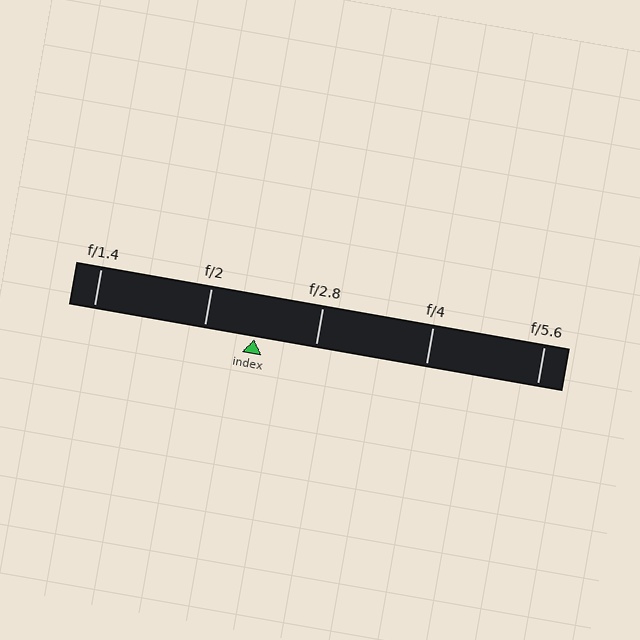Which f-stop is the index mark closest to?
The index mark is closest to f/2.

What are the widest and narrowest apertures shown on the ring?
The widest aperture shown is f/1.4 and the narrowest is f/5.6.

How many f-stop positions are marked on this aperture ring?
There are 5 f-stop positions marked.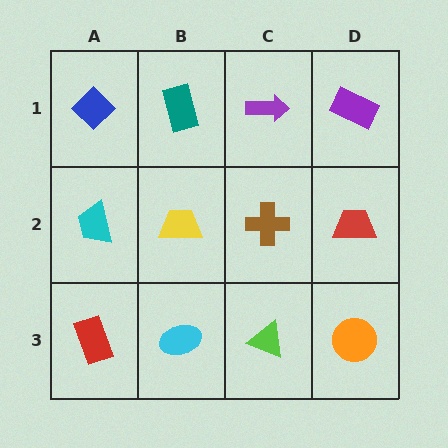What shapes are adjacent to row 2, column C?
A purple arrow (row 1, column C), a lime triangle (row 3, column C), a yellow trapezoid (row 2, column B), a red trapezoid (row 2, column D).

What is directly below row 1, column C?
A brown cross.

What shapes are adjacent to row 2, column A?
A blue diamond (row 1, column A), a red rectangle (row 3, column A), a yellow trapezoid (row 2, column B).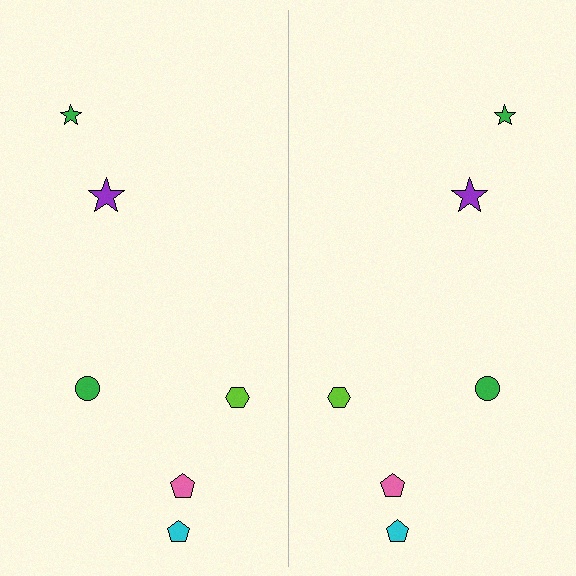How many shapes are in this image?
There are 12 shapes in this image.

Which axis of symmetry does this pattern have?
The pattern has a vertical axis of symmetry running through the center of the image.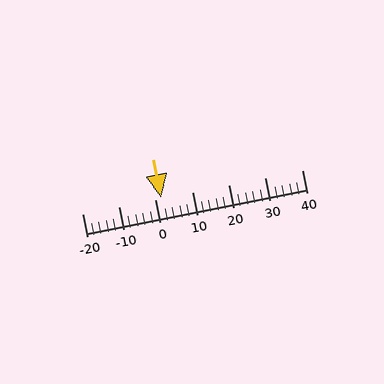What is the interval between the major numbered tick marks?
The major tick marks are spaced 10 units apart.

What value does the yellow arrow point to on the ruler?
The yellow arrow points to approximately 2.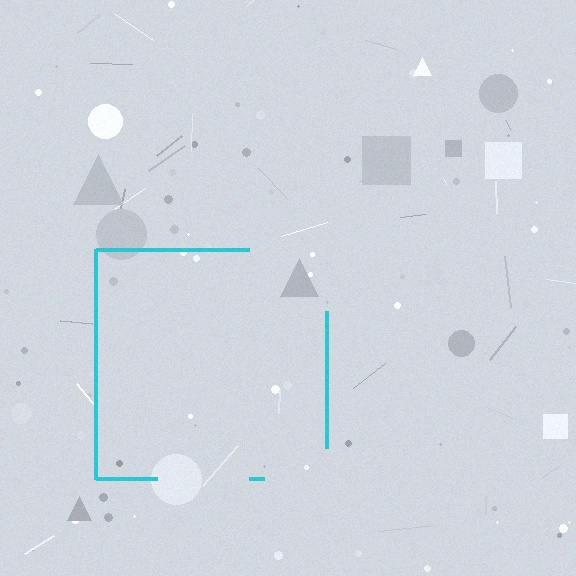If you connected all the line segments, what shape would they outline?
They would outline a square.